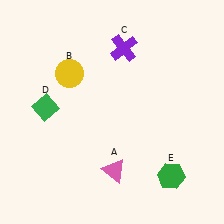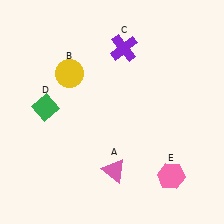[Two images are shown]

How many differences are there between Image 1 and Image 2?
There is 1 difference between the two images.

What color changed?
The hexagon (E) changed from green in Image 1 to pink in Image 2.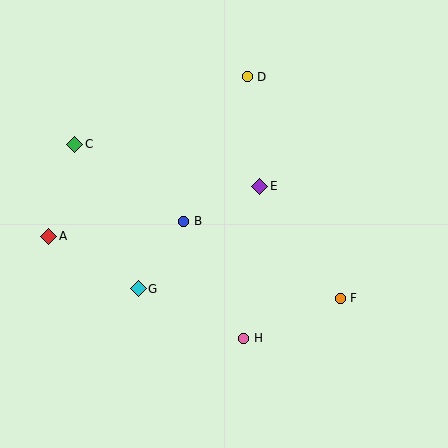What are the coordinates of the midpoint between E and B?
The midpoint between E and B is at (222, 204).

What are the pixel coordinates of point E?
Point E is at (260, 186).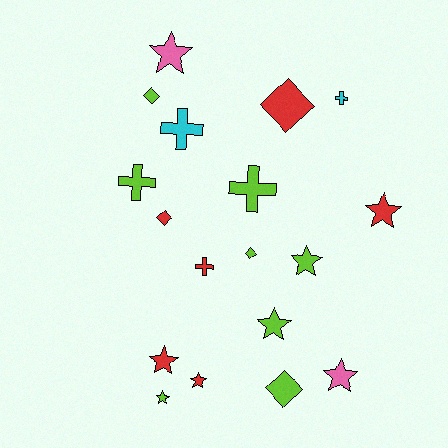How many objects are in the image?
There are 18 objects.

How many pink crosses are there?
There are no pink crosses.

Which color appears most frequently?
Lime, with 8 objects.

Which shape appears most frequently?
Star, with 8 objects.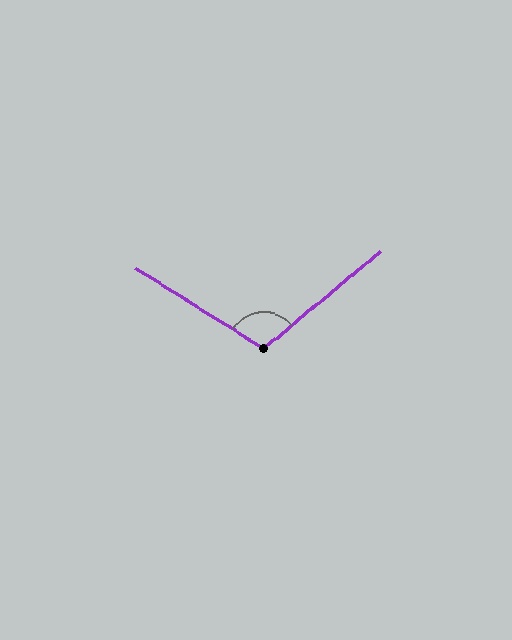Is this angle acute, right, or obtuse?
It is obtuse.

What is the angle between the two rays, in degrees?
Approximately 108 degrees.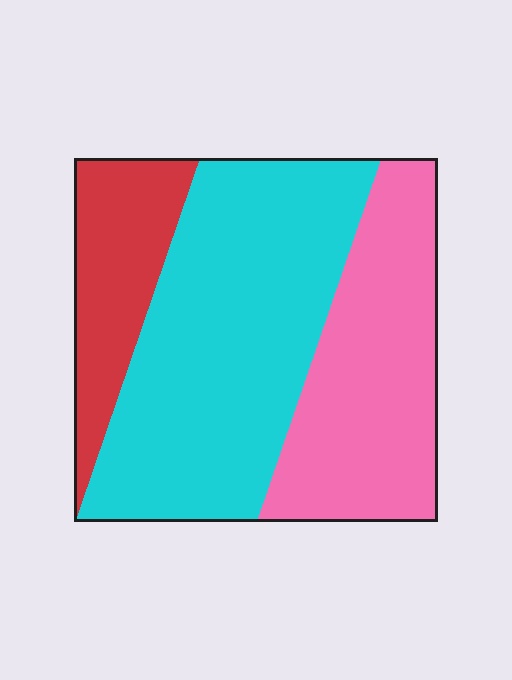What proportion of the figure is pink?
Pink takes up about one third (1/3) of the figure.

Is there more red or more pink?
Pink.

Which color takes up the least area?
Red, at roughly 20%.